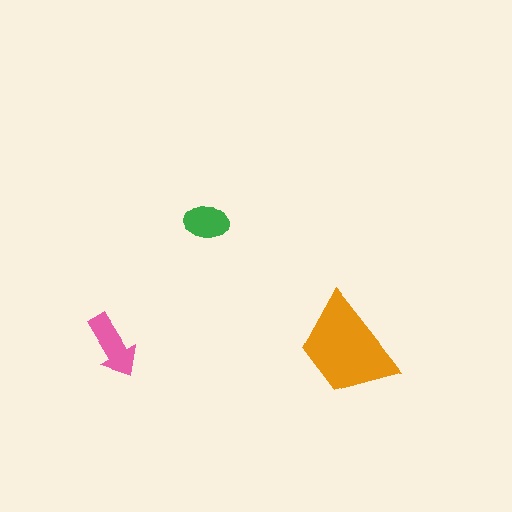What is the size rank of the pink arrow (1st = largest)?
2nd.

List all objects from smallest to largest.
The green ellipse, the pink arrow, the orange trapezoid.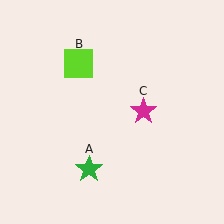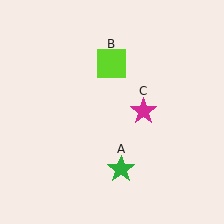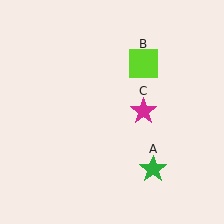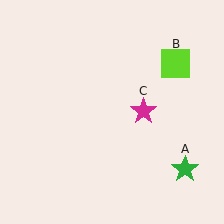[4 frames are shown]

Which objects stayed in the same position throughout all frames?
Magenta star (object C) remained stationary.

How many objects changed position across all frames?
2 objects changed position: green star (object A), lime square (object B).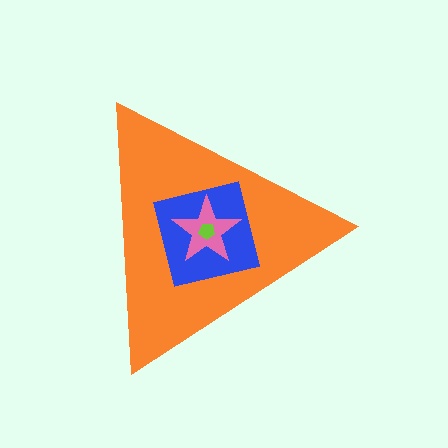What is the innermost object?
The lime pentagon.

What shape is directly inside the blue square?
The pink star.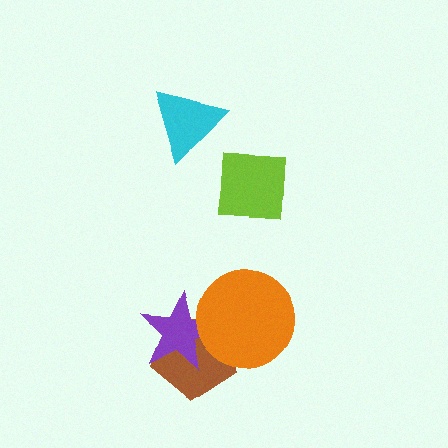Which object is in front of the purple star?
The orange circle is in front of the purple star.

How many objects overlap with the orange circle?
2 objects overlap with the orange circle.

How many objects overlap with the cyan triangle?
0 objects overlap with the cyan triangle.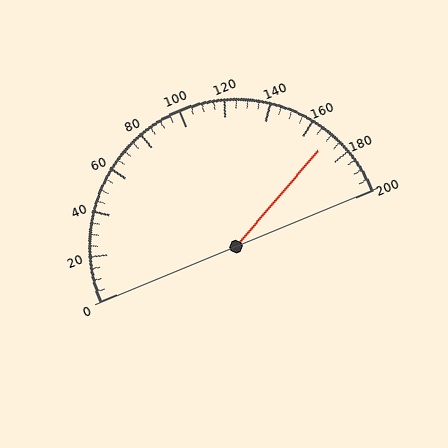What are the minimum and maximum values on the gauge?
The gauge ranges from 0 to 200.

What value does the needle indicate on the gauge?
The needle indicates approximately 170.